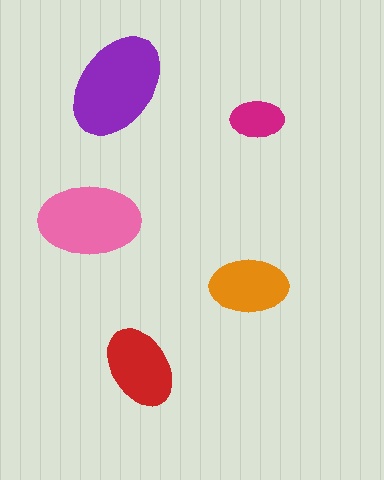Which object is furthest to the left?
The pink ellipse is leftmost.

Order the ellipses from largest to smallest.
the purple one, the pink one, the red one, the orange one, the magenta one.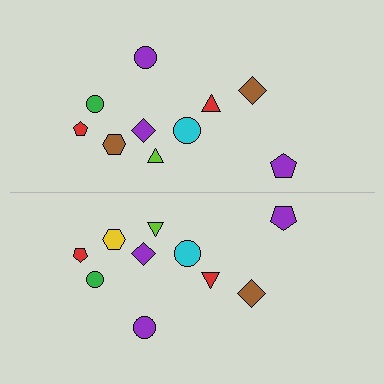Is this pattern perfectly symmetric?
No, the pattern is not perfectly symmetric. The yellow hexagon on the bottom side breaks the symmetry — its mirror counterpart is brown.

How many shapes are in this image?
There are 20 shapes in this image.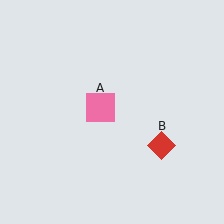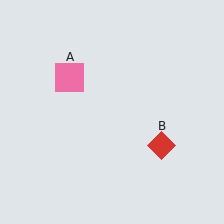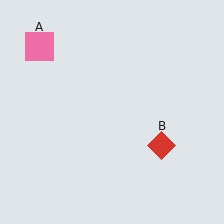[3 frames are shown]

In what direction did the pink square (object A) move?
The pink square (object A) moved up and to the left.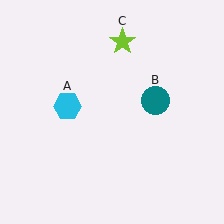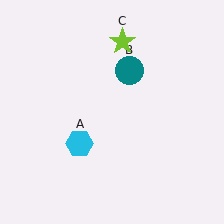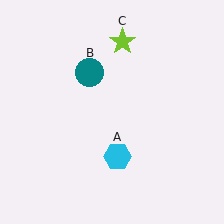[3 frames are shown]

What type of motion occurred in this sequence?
The cyan hexagon (object A), teal circle (object B) rotated counterclockwise around the center of the scene.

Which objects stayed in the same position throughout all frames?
Lime star (object C) remained stationary.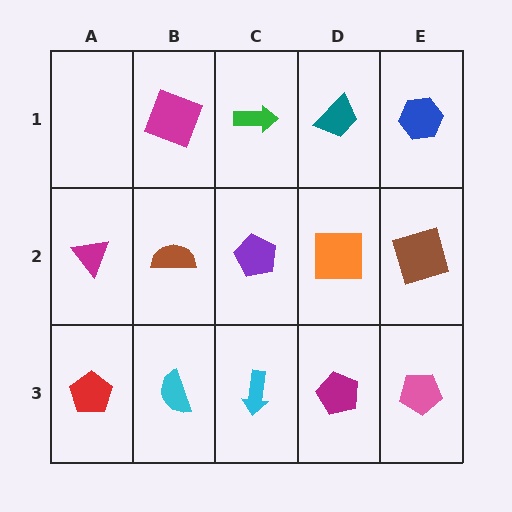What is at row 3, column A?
A red pentagon.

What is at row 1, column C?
A green arrow.